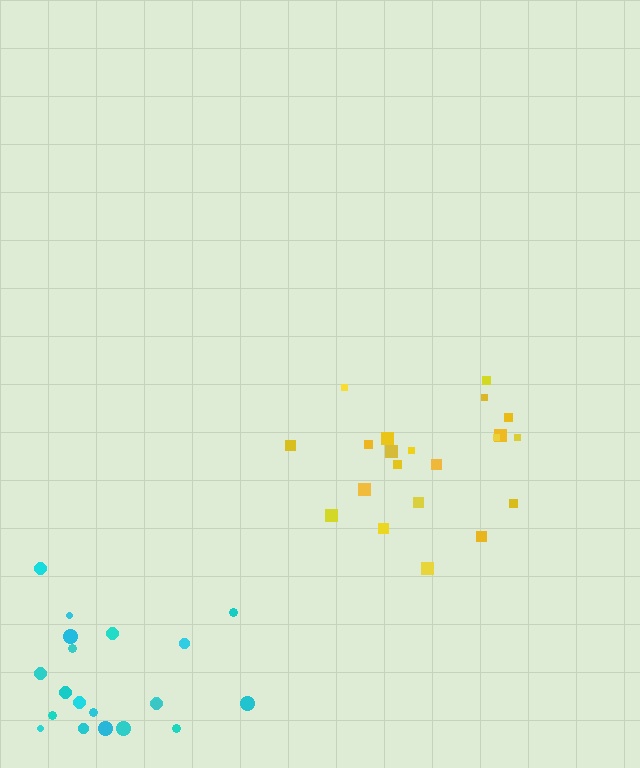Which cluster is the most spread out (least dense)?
Yellow.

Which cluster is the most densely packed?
Cyan.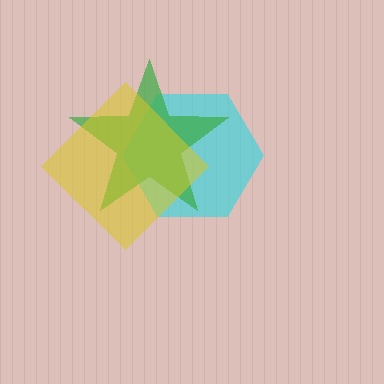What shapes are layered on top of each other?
The layered shapes are: a cyan hexagon, a green star, a yellow diamond.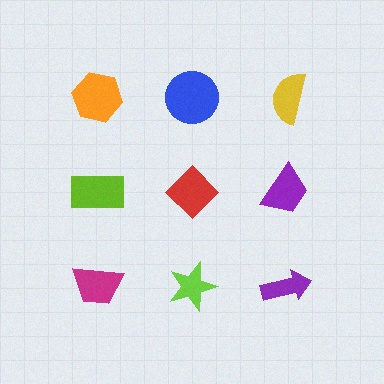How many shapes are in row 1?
3 shapes.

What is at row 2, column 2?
A red diamond.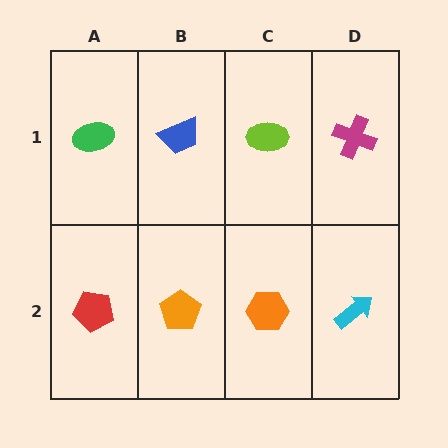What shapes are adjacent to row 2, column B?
A blue trapezoid (row 1, column B), a red pentagon (row 2, column A), an orange hexagon (row 2, column C).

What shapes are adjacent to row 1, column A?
A red pentagon (row 2, column A), a blue trapezoid (row 1, column B).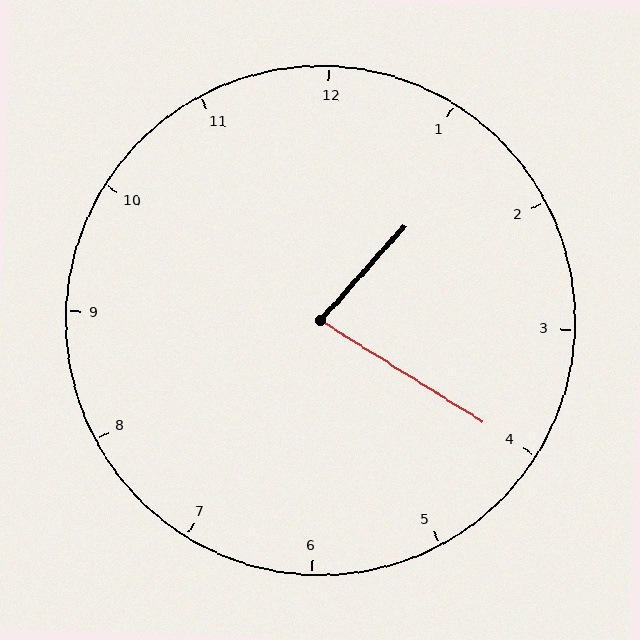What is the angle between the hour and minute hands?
Approximately 80 degrees.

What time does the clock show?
1:20.